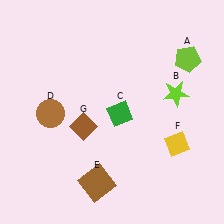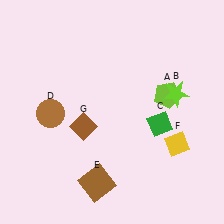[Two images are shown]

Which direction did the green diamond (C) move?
The green diamond (C) moved right.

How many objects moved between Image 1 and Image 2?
2 objects moved between the two images.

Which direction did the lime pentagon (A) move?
The lime pentagon (A) moved down.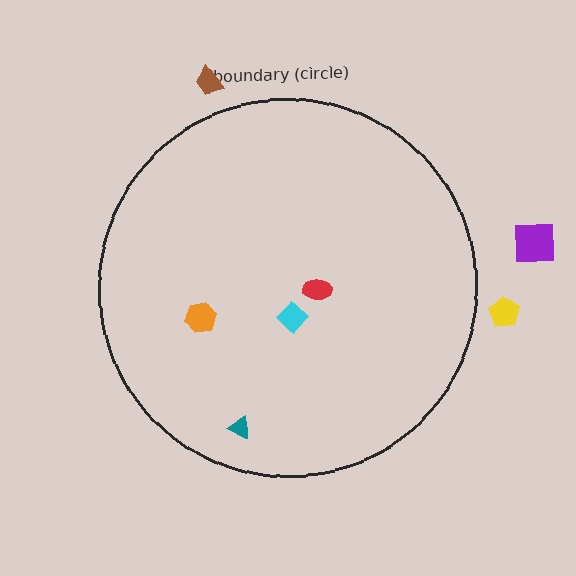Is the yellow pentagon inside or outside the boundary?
Outside.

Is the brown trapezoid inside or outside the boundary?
Outside.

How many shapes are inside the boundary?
4 inside, 3 outside.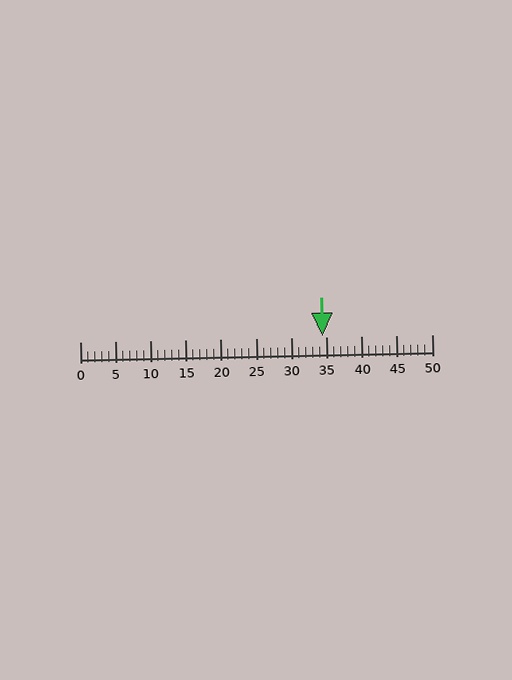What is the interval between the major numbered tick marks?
The major tick marks are spaced 5 units apart.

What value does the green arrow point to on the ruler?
The green arrow points to approximately 34.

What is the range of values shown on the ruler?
The ruler shows values from 0 to 50.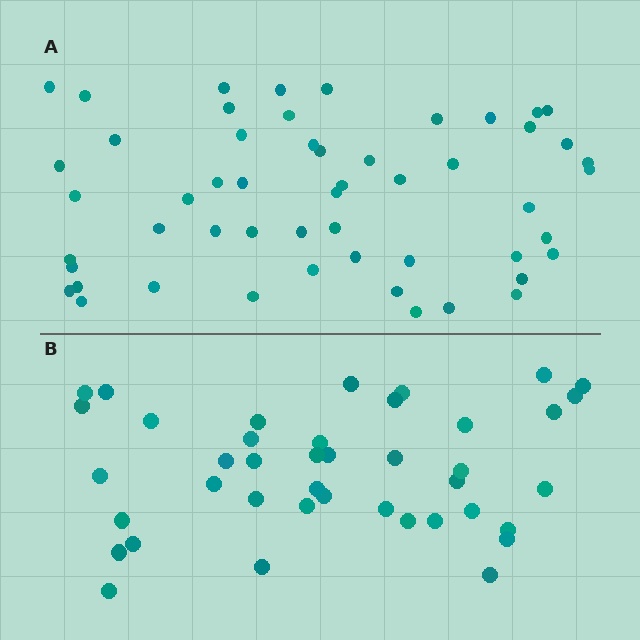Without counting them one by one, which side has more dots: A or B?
Region A (the top region) has more dots.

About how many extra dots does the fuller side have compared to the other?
Region A has roughly 12 or so more dots than region B.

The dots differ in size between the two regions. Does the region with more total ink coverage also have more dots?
No. Region B has more total ink coverage because its dots are larger, but region A actually contains more individual dots. Total area can be misleading — the number of items is what matters here.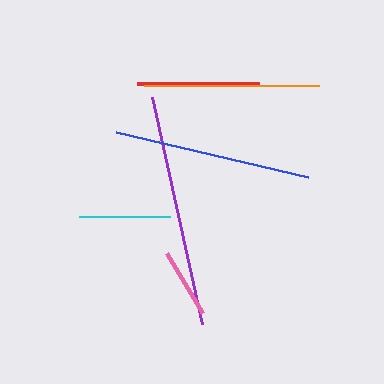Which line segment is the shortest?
The pink line is the shortest at approximately 70 pixels.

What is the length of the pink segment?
The pink segment is approximately 70 pixels long.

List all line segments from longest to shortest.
From longest to shortest: purple, blue, orange, red, cyan, pink.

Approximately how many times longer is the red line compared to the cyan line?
The red line is approximately 1.3 times the length of the cyan line.